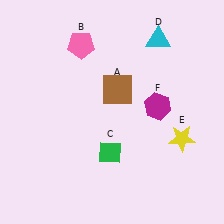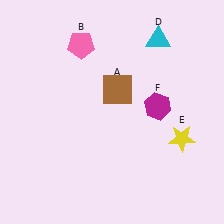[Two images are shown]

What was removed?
The green diamond (C) was removed in Image 2.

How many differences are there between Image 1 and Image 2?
There is 1 difference between the two images.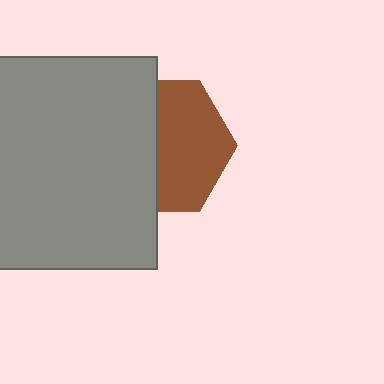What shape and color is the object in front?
The object in front is a gray square.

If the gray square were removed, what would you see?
You would see the complete brown hexagon.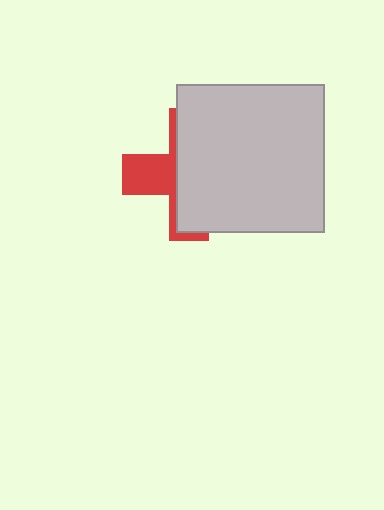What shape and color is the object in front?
The object in front is a light gray square.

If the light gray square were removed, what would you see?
You would see the complete red cross.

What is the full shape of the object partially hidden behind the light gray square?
The partially hidden object is a red cross.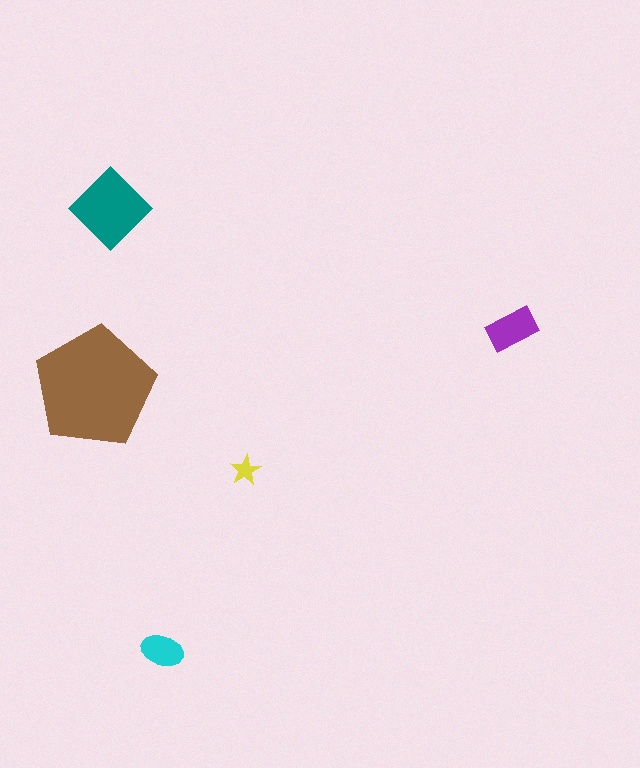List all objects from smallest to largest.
The yellow star, the cyan ellipse, the purple rectangle, the teal diamond, the brown pentagon.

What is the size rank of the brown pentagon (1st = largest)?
1st.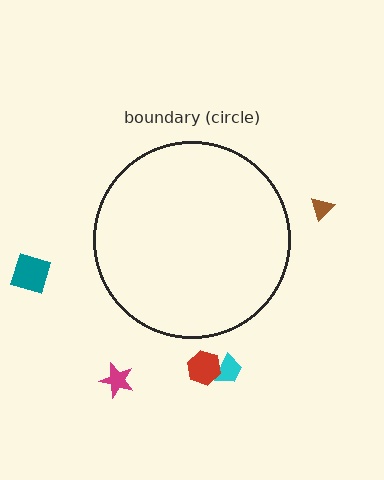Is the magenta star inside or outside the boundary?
Outside.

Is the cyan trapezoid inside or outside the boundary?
Outside.